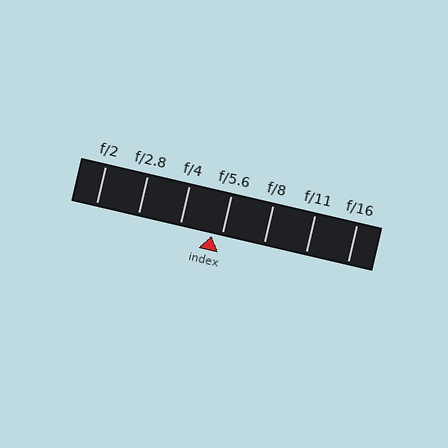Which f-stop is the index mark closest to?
The index mark is closest to f/5.6.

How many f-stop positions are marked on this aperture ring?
There are 7 f-stop positions marked.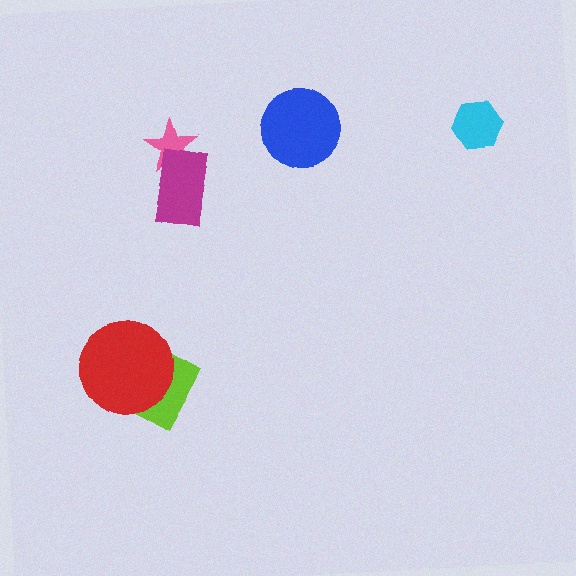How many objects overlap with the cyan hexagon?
0 objects overlap with the cyan hexagon.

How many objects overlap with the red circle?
1 object overlaps with the red circle.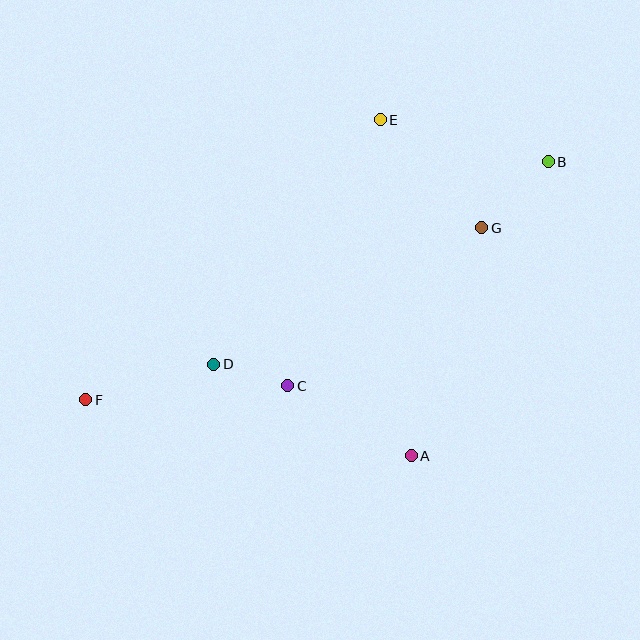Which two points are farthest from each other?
Points B and F are farthest from each other.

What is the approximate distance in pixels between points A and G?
The distance between A and G is approximately 239 pixels.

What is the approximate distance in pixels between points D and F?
The distance between D and F is approximately 133 pixels.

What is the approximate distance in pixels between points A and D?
The distance between A and D is approximately 218 pixels.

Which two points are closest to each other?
Points C and D are closest to each other.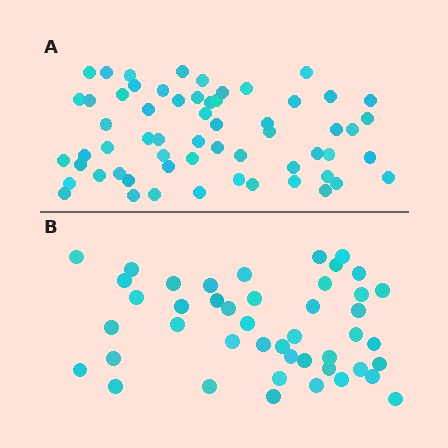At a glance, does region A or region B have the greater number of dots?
Region A (the top region) has more dots.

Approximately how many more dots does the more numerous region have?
Region A has approximately 15 more dots than region B.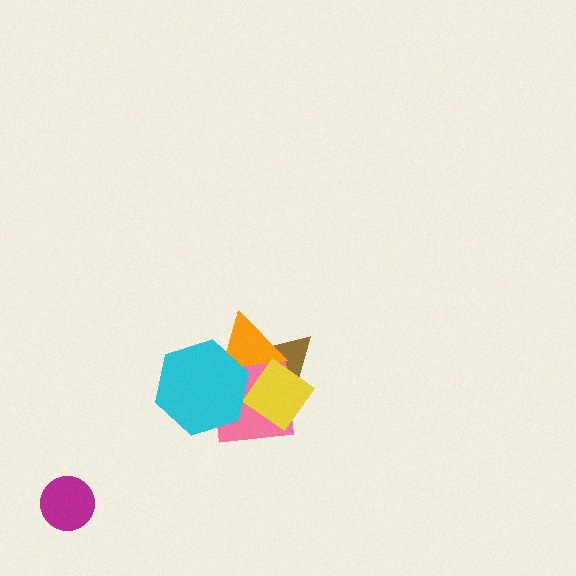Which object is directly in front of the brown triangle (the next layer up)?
The orange triangle is directly in front of the brown triangle.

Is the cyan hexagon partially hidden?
No, no other shape covers it.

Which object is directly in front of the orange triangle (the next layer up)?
The pink square is directly in front of the orange triangle.